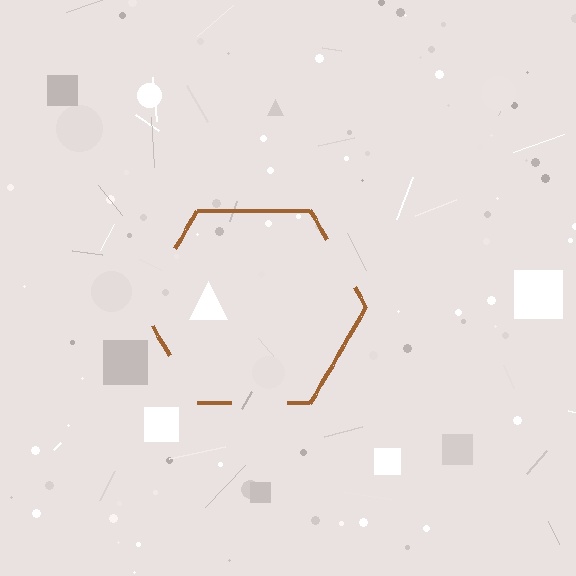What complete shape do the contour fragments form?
The contour fragments form a hexagon.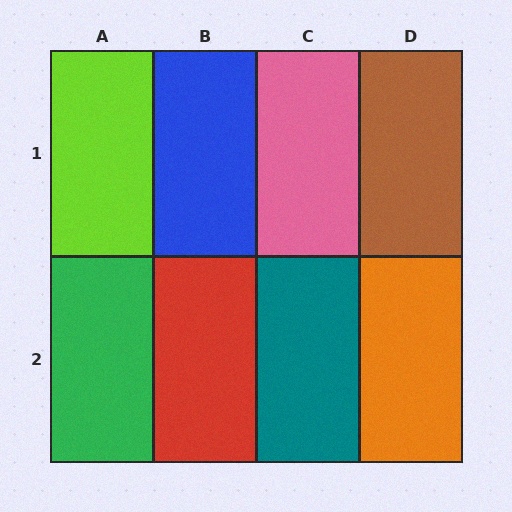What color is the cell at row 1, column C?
Pink.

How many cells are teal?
1 cell is teal.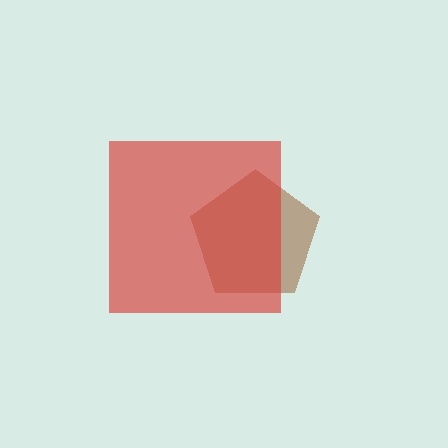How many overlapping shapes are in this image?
There are 2 overlapping shapes in the image.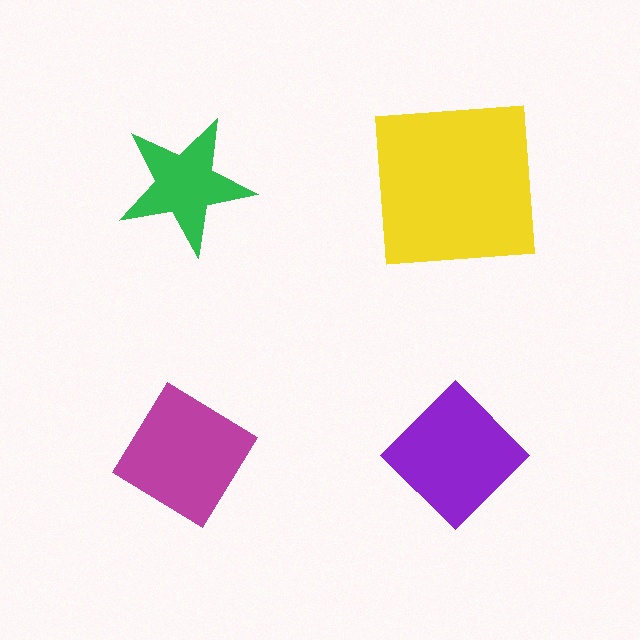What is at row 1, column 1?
A green star.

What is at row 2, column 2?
A purple diamond.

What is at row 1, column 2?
A yellow square.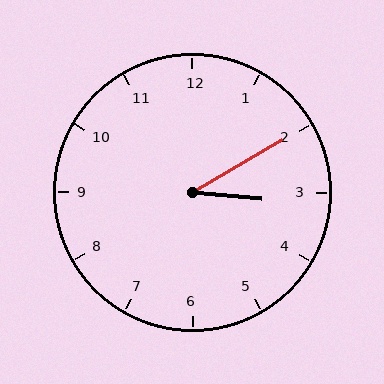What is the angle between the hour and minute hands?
Approximately 35 degrees.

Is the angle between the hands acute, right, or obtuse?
It is acute.